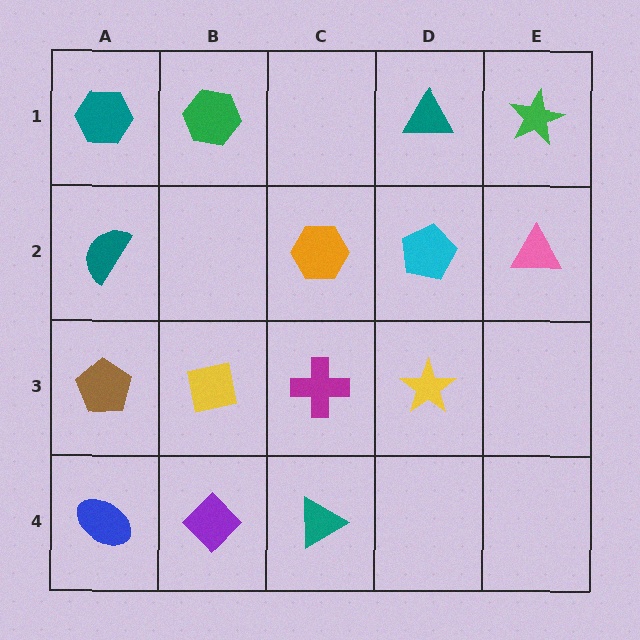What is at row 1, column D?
A teal triangle.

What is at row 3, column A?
A brown pentagon.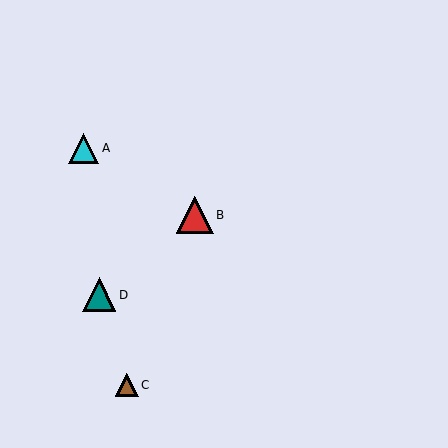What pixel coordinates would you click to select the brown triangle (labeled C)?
Click at (127, 385) to select the brown triangle C.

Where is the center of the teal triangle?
The center of the teal triangle is at (99, 295).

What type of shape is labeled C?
Shape C is a brown triangle.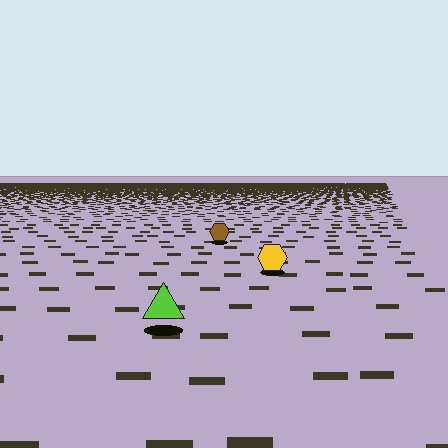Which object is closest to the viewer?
The lime triangle is closest. The texture marks near it are larger and more spread out.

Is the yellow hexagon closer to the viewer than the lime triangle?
No. The lime triangle is closer — you can tell from the texture gradient: the ground texture is coarser near it.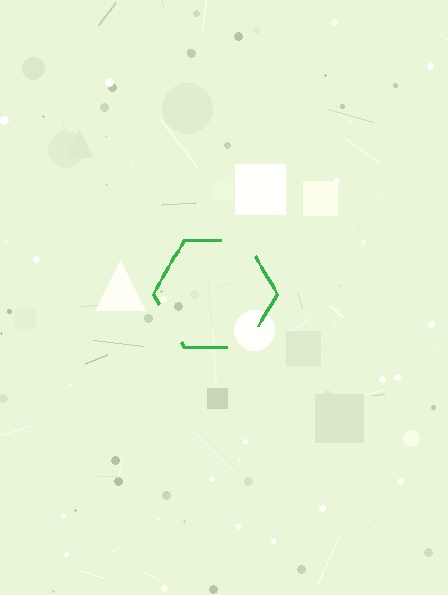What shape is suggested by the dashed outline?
The dashed outline suggests a hexagon.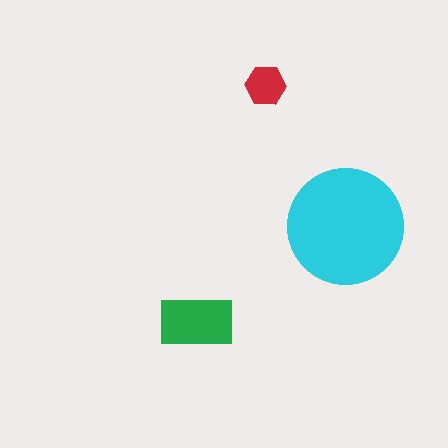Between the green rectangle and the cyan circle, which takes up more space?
The cyan circle.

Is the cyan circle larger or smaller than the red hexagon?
Larger.